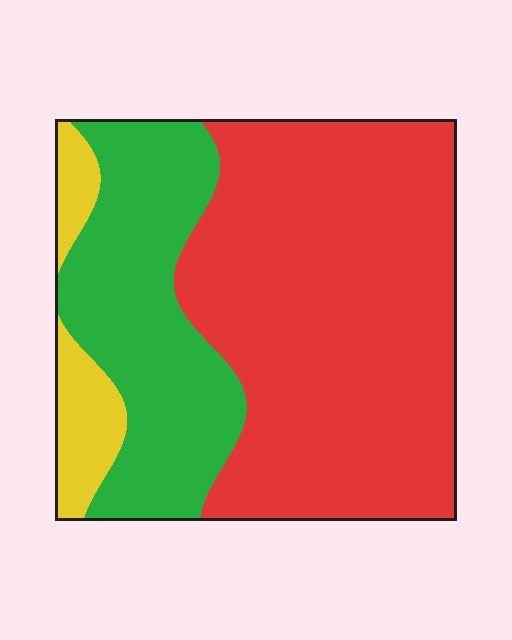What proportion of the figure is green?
Green covers 30% of the figure.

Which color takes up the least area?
Yellow, at roughly 10%.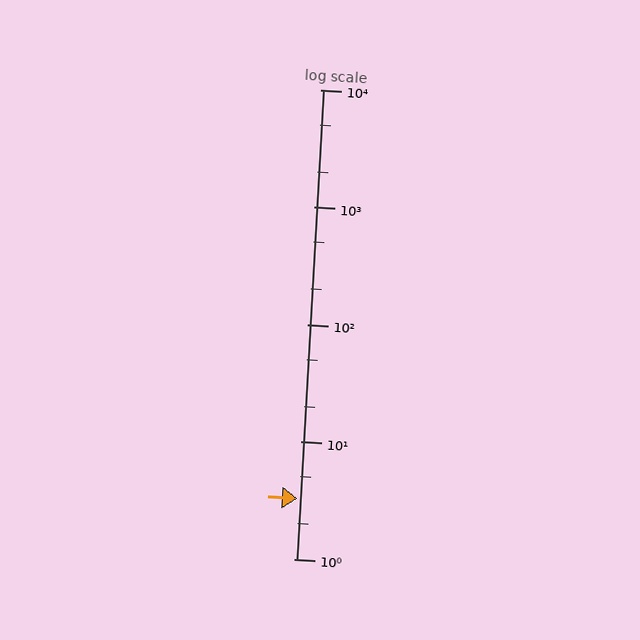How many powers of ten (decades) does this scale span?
The scale spans 4 decades, from 1 to 10000.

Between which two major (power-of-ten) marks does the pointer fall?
The pointer is between 1 and 10.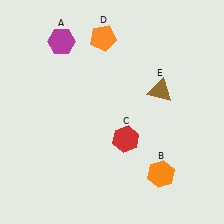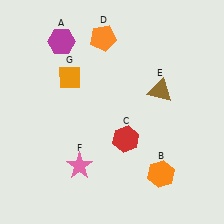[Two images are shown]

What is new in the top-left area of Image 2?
An orange diamond (G) was added in the top-left area of Image 2.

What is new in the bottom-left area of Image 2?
A pink star (F) was added in the bottom-left area of Image 2.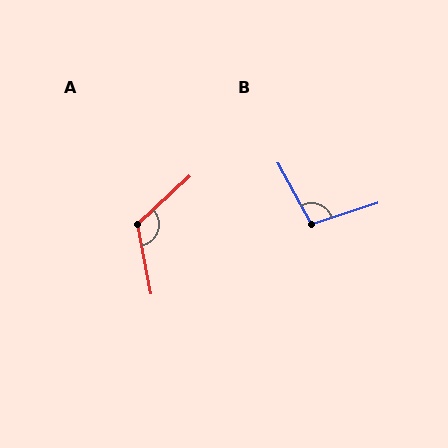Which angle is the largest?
A, at approximately 121 degrees.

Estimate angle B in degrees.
Approximately 101 degrees.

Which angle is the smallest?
B, at approximately 101 degrees.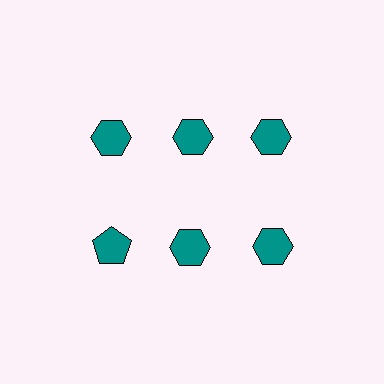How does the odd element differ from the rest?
It has a different shape: pentagon instead of hexagon.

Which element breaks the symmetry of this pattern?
The teal pentagon in the second row, leftmost column breaks the symmetry. All other shapes are teal hexagons.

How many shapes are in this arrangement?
There are 6 shapes arranged in a grid pattern.